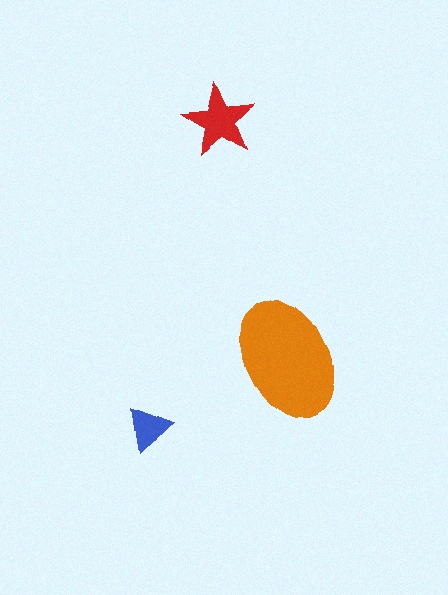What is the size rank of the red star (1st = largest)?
2nd.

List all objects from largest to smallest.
The orange ellipse, the red star, the blue triangle.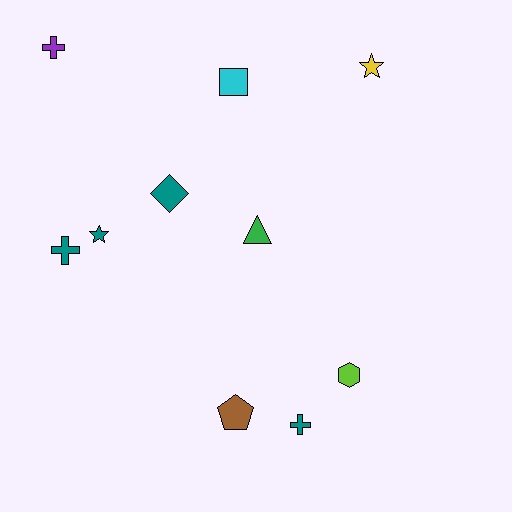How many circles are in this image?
There are no circles.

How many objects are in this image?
There are 10 objects.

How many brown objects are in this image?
There is 1 brown object.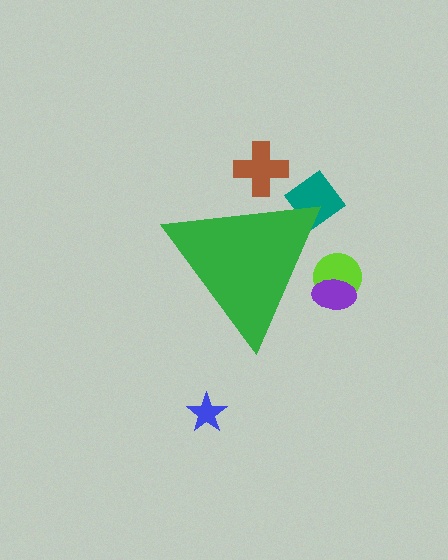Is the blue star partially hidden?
No, the blue star is fully visible.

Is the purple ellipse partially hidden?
Yes, the purple ellipse is partially hidden behind the green triangle.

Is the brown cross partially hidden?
Yes, the brown cross is partially hidden behind the green triangle.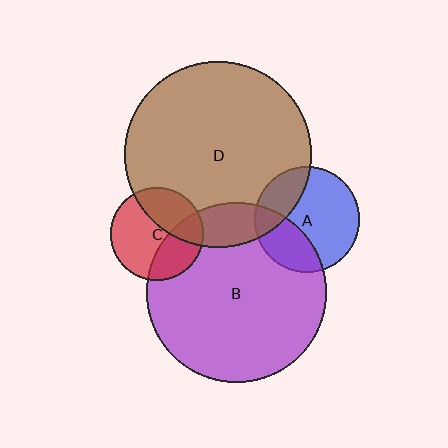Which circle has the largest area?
Circle D (brown).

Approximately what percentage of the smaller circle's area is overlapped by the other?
Approximately 25%.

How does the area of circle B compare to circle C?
Approximately 3.8 times.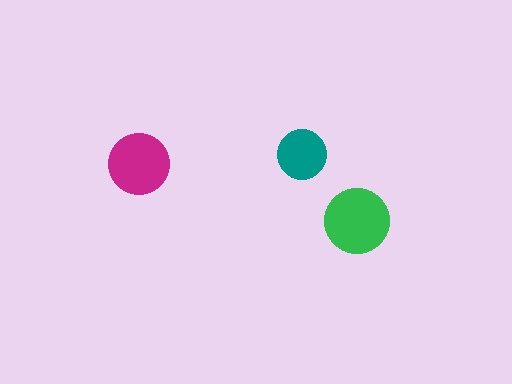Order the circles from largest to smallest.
the green one, the magenta one, the teal one.